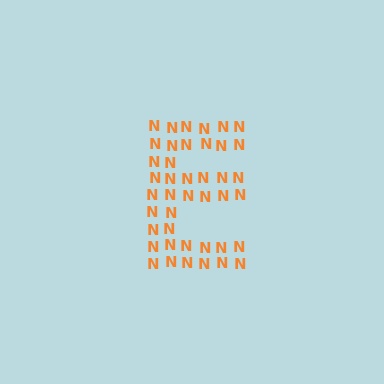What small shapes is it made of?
It is made of small letter N's.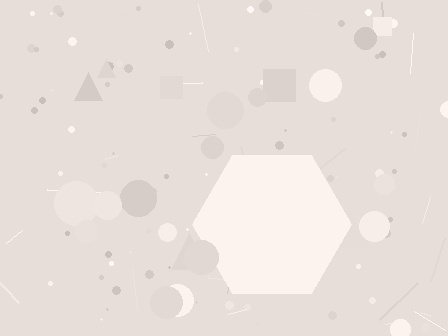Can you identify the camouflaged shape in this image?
The camouflaged shape is a hexagon.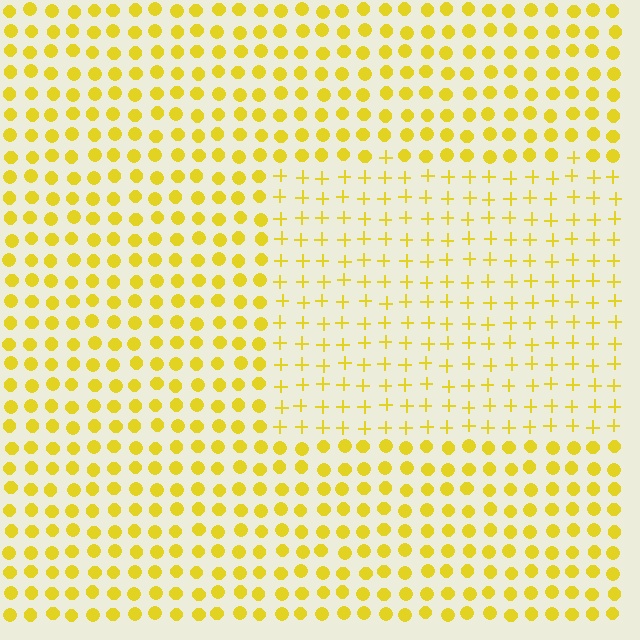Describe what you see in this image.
The image is filled with small yellow elements arranged in a uniform grid. A rectangle-shaped region contains plus signs, while the surrounding area contains circles. The boundary is defined purely by the change in element shape.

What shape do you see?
I see a rectangle.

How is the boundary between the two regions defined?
The boundary is defined by a change in element shape: plus signs inside vs. circles outside. All elements share the same color and spacing.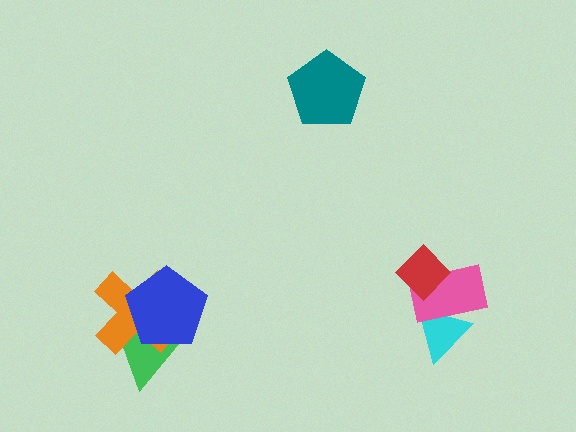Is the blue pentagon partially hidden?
No, no other shape covers it.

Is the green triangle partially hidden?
Yes, it is partially covered by another shape.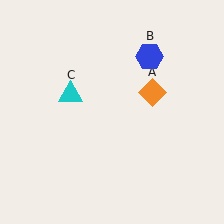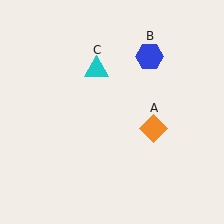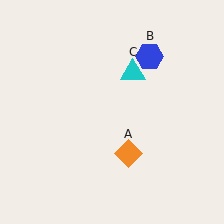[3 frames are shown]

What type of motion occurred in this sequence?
The orange diamond (object A), cyan triangle (object C) rotated clockwise around the center of the scene.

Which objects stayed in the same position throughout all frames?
Blue hexagon (object B) remained stationary.